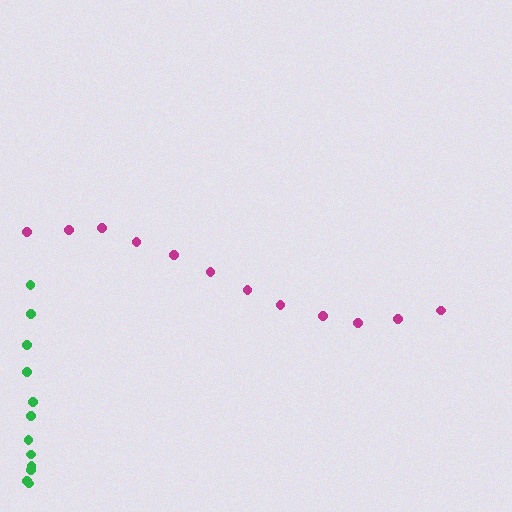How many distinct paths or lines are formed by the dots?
There are 2 distinct paths.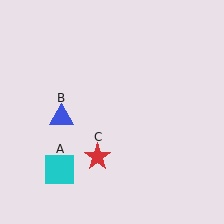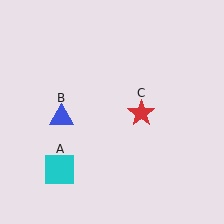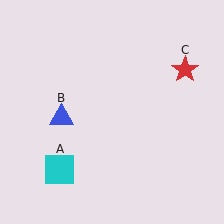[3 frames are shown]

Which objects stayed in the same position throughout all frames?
Cyan square (object A) and blue triangle (object B) remained stationary.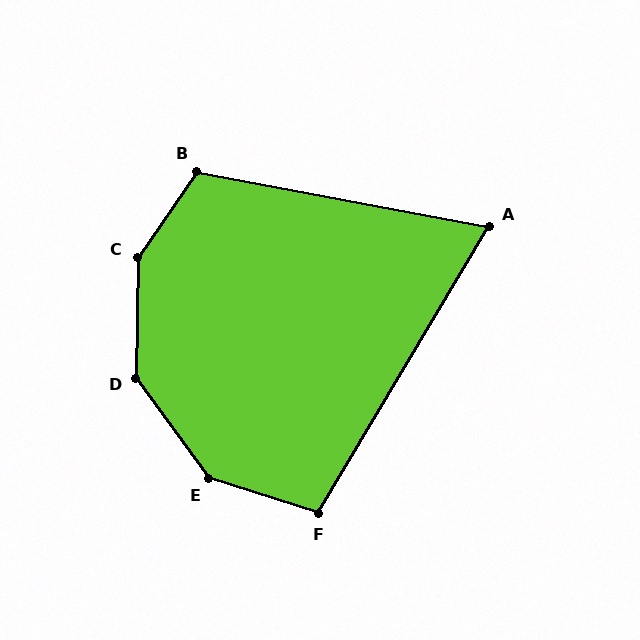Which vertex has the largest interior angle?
C, at approximately 146 degrees.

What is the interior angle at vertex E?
Approximately 144 degrees (obtuse).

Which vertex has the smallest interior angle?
A, at approximately 70 degrees.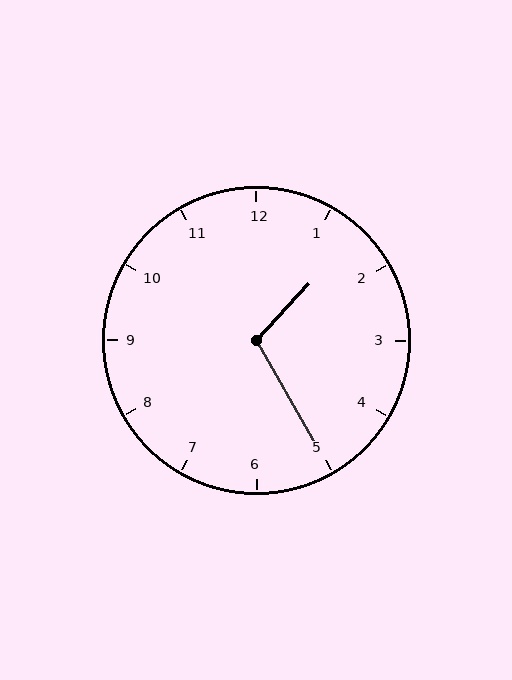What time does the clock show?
1:25.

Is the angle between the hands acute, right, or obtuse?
It is obtuse.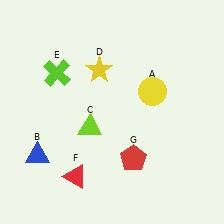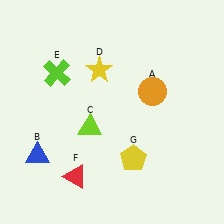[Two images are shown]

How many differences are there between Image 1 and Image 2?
There are 2 differences between the two images.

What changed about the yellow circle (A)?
In Image 1, A is yellow. In Image 2, it changed to orange.